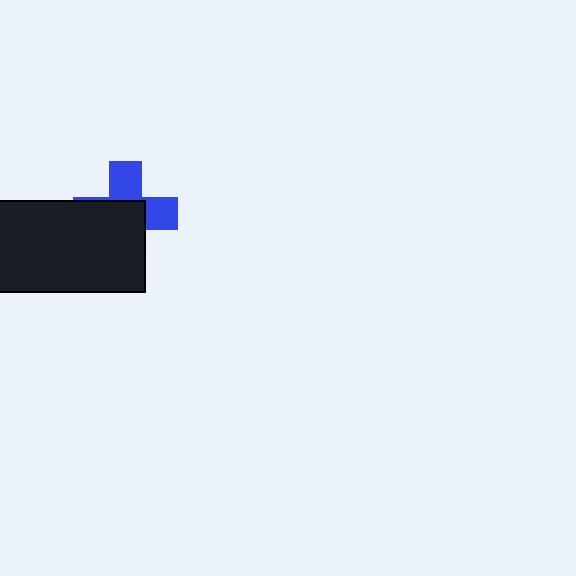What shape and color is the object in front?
The object in front is a black rectangle.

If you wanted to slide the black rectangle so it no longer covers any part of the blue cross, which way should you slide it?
Slide it toward the lower-left — that is the most direct way to separate the two shapes.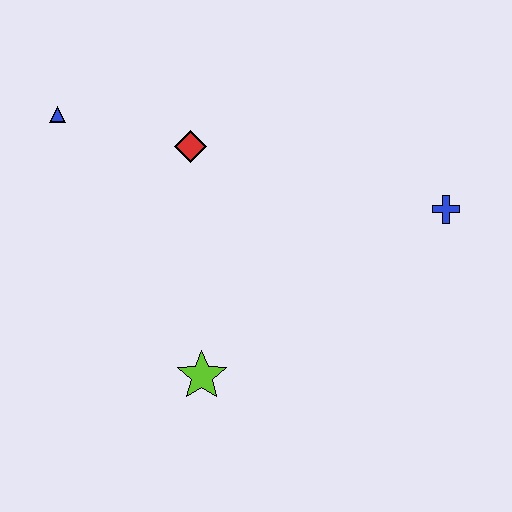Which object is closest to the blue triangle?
The red diamond is closest to the blue triangle.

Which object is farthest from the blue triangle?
The blue cross is farthest from the blue triangle.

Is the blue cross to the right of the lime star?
Yes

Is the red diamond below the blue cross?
No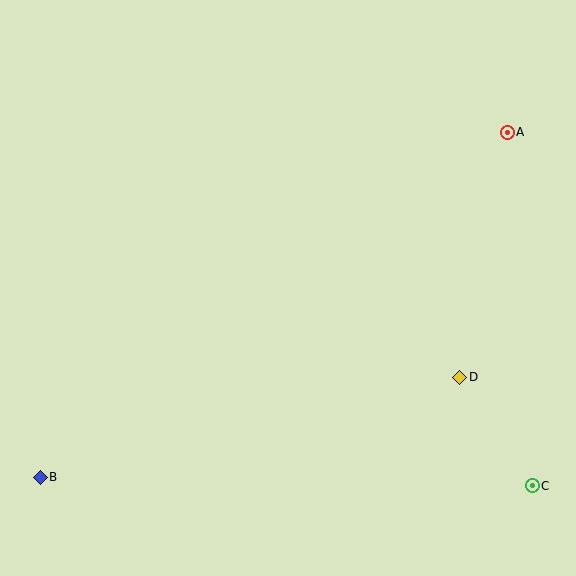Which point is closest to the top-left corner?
Point B is closest to the top-left corner.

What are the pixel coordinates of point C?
Point C is at (532, 486).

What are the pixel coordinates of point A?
Point A is at (507, 132).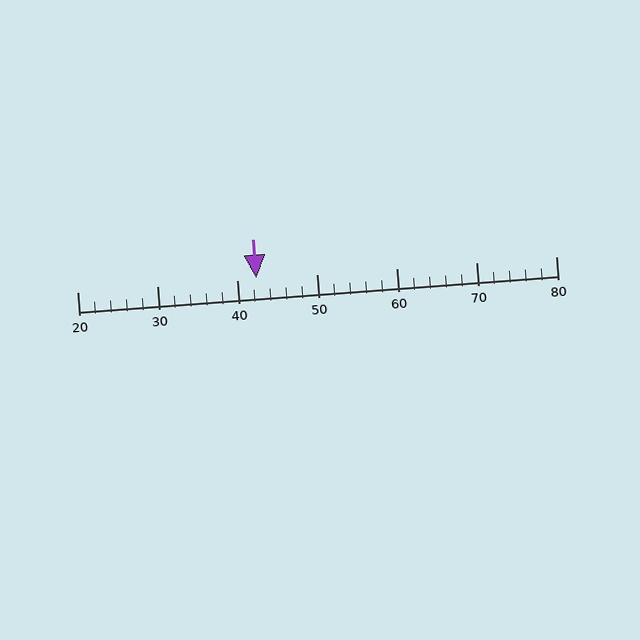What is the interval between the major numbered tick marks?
The major tick marks are spaced 10 units apart.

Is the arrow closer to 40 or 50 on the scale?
The arrow is closer to 40.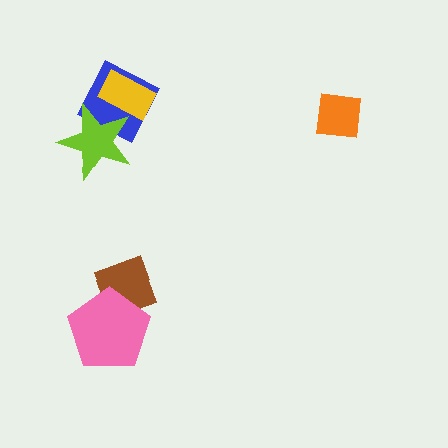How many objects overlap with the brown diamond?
1 object overlaps with the brown diamond.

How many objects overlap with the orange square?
0 objects overlap with the orange square.